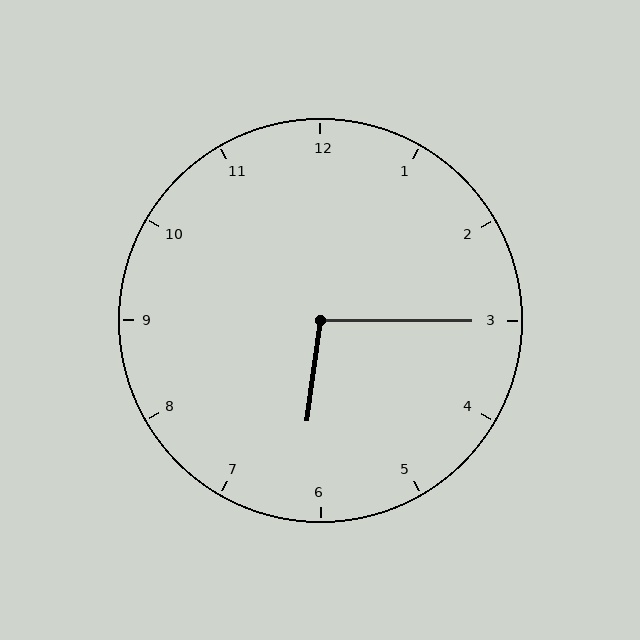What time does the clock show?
6:15.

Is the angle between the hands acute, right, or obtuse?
It is obtuse.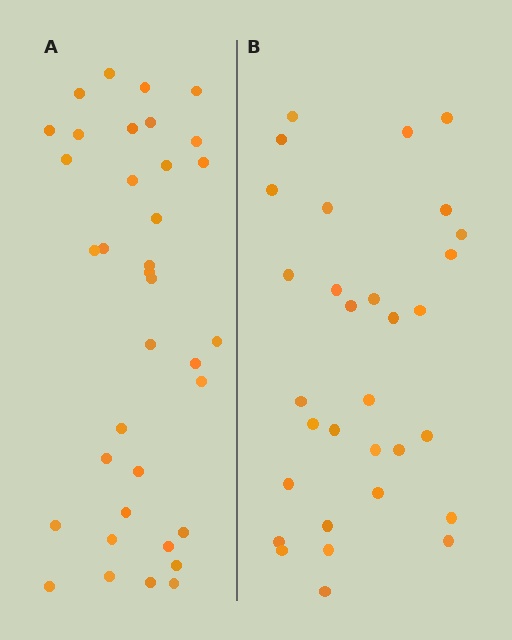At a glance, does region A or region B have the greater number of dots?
Region A (the left region) has more dots.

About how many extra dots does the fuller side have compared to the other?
Region A has about 5 more dots than region B.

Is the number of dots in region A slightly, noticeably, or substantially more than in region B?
Region A has only slightly more — the two regions are fairly close. The ratio is roughly 1.2 to 1.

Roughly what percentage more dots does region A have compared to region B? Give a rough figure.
About 15% more.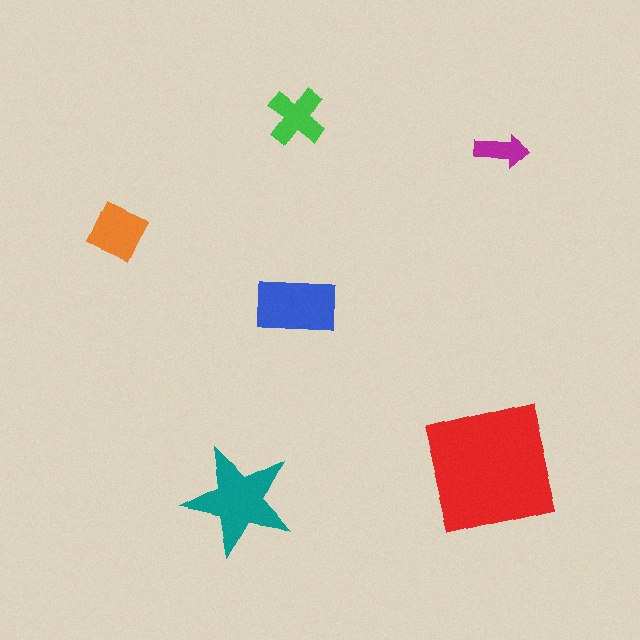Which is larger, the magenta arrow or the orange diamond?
The orange diamond.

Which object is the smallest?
The magenta arrow.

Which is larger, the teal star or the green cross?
The teal star.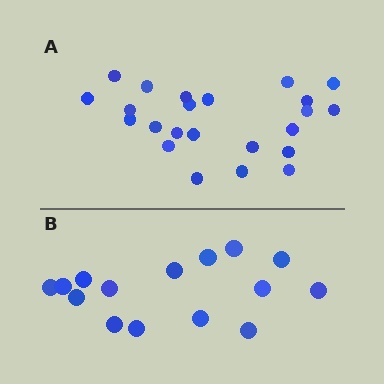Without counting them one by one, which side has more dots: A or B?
Region A (the top region) has more dots.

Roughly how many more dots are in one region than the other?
Region A has roughly 8 or so more dots than region B.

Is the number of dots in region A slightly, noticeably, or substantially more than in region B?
Region A has substantially more. The ratio is roughly 1.5 to 1.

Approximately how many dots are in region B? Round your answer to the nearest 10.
About 20 dots. (The exact count is 15, which rounds to 20.)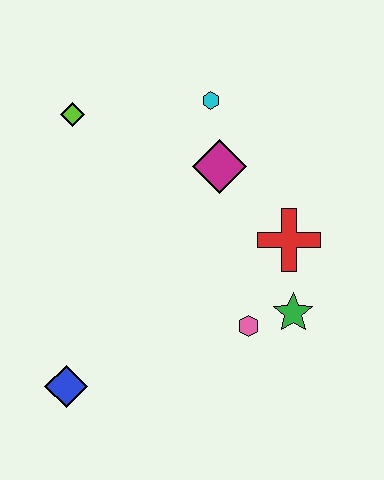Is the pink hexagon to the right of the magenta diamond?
Yes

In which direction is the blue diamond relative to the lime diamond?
The blue diamond is below the lime diamond.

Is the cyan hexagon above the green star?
Yes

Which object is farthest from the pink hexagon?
The lime diamond is farthest from the pink hexagon.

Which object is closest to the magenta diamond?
The cyan hexagon is closest to the magenta diamond.